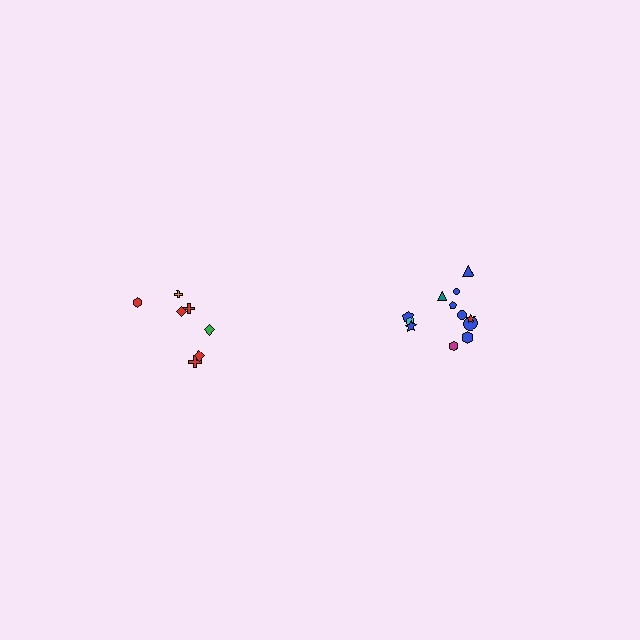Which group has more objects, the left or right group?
The right group.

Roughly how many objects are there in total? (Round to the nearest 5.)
Roughly 20 objects in total.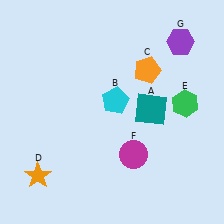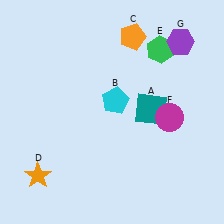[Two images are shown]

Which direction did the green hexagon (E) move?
The green hexagon (E) moved up.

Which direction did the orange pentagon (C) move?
The orange pentagon (C) moved up.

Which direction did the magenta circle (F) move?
The magenta circle (F) moved up.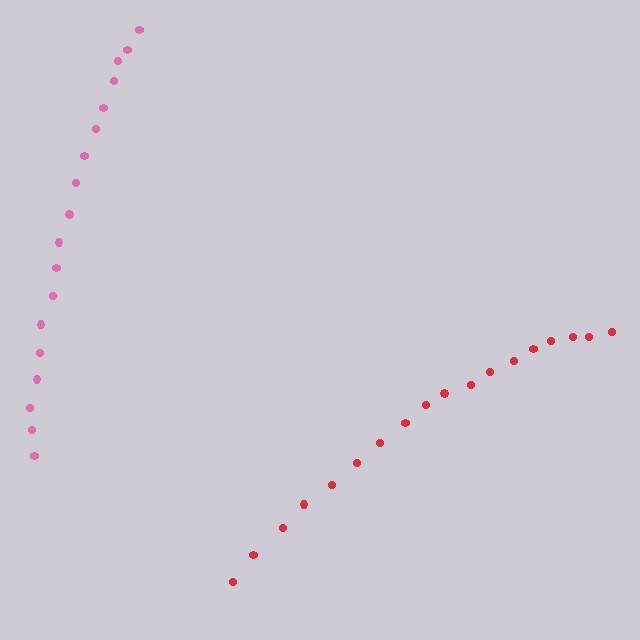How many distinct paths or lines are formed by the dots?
There are 2 distinct paths.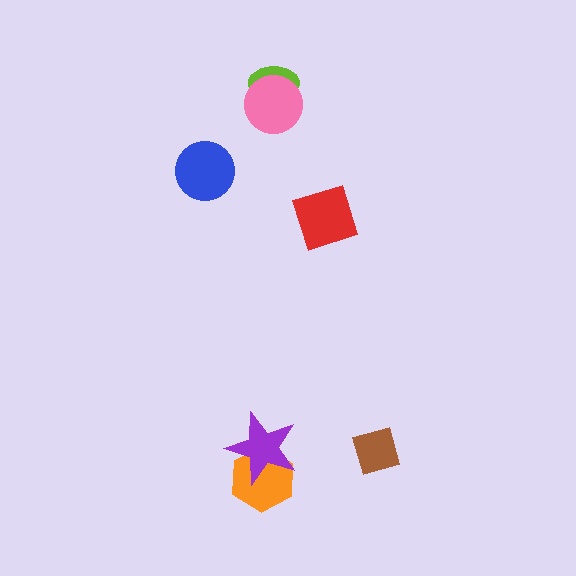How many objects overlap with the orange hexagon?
1 object overlaps with the orange hexagon.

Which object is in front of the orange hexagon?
The purple star is in front of the orange hexagon.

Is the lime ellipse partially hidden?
Yes, it is partially covered by another shape.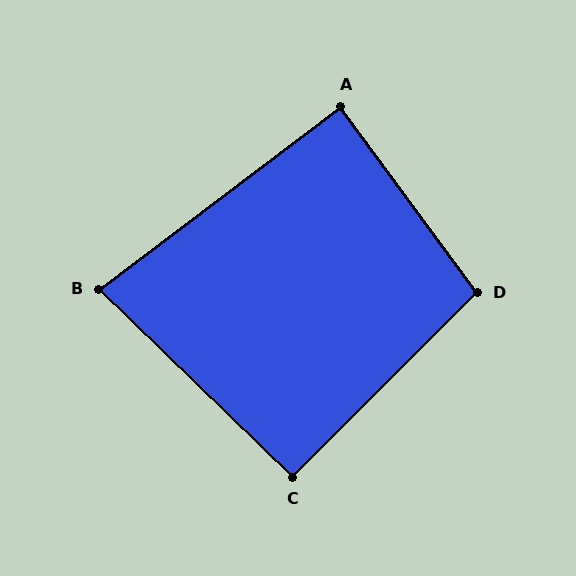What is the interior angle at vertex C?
Approximately 91 degrees (approximately right).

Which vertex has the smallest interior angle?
B, at approximately 81 degrees.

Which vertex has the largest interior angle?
D, at approximately 99 degrees.